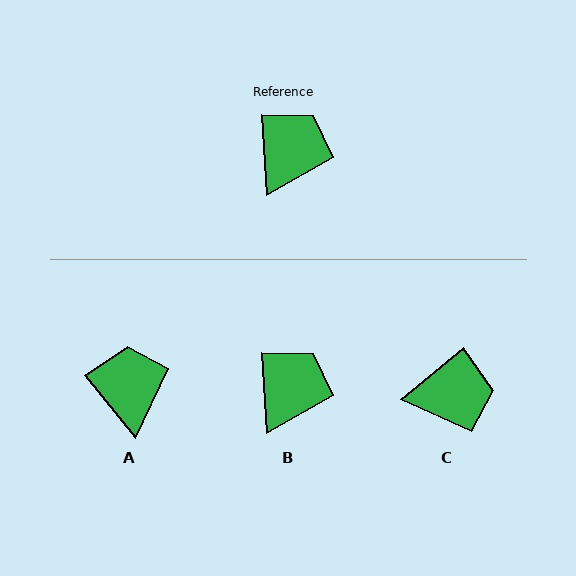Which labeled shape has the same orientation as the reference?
B.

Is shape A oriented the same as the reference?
No, it is off by about 36 degrees.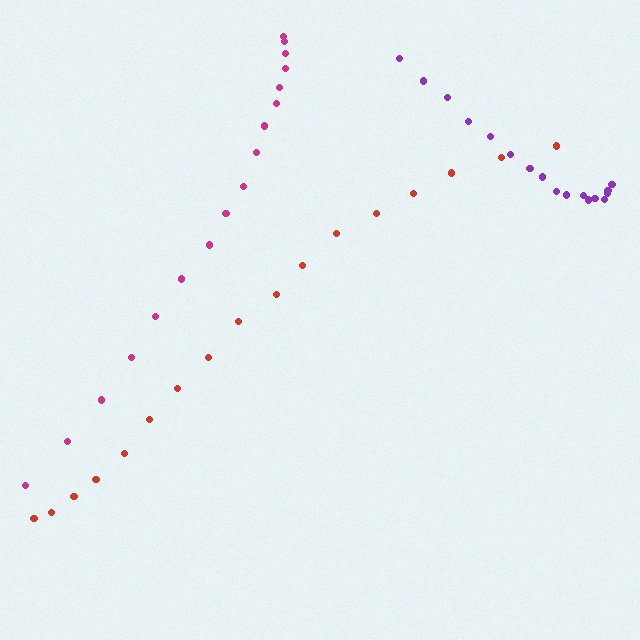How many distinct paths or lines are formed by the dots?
There are 3 distinct paths.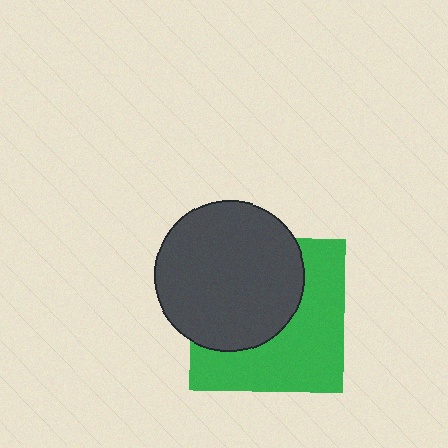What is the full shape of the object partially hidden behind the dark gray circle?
The partially hidden object is a green square.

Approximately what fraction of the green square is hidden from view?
Roughly 49% of the green square is hidden behind the dark gray circle.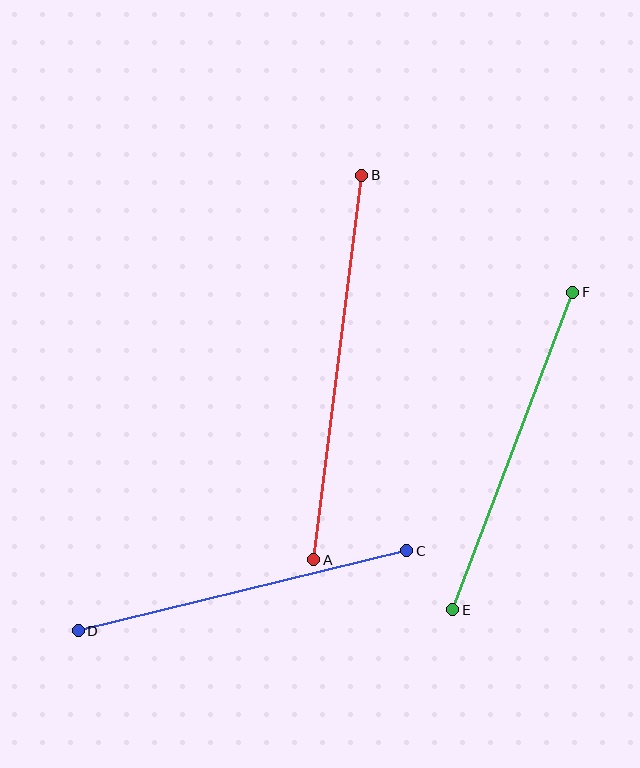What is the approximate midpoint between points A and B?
The midpoint is at approximately (338, 367) pixels.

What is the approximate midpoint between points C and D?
The midpoint is at approximately (243, 591) pixels.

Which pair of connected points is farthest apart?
Points A and B are farthest apart.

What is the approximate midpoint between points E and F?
The midpoint is at approximately (513, 451) pixels.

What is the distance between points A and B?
The distance is approximately 387 pixels.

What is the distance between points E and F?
The distance is approximately 339 pixels.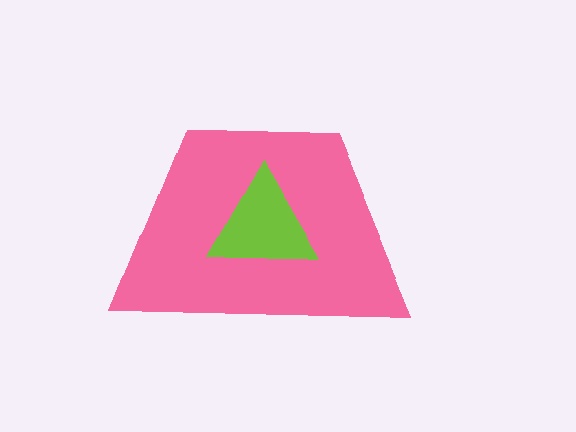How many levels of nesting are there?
2.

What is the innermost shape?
The lime triangle.